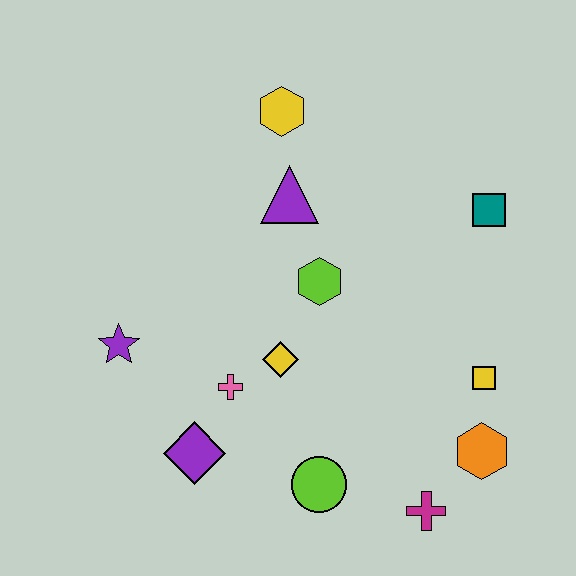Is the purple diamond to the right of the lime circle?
No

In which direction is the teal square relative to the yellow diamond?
The teal square is to the right of the yellow diamond.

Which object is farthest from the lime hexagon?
The magenta cross is farthest from the lime hexagon.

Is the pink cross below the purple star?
Yes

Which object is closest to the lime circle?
The magenta cross is closest to the lime circle.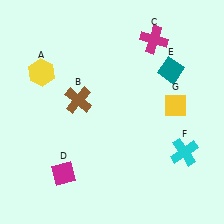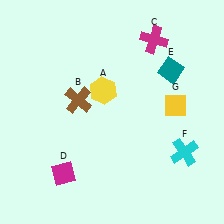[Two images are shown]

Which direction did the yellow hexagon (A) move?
The yellow hexagon (A) moved right.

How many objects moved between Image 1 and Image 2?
1 object moved between the two images.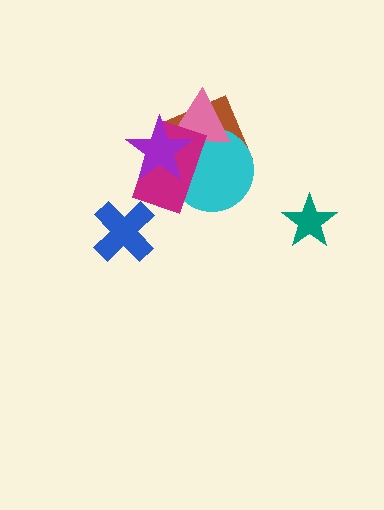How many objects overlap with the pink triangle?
4 objects overlap with the pink triangle.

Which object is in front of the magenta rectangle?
The purple star is in front of the magenta rectangle.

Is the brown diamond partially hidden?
Yes, it is partially covered by another shape.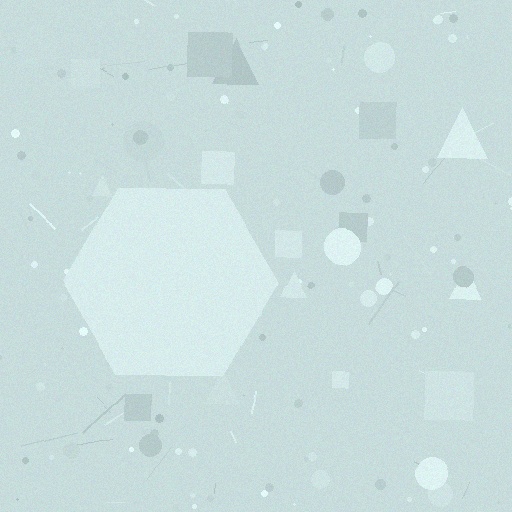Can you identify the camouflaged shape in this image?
The camouflaged shape is a hexagon.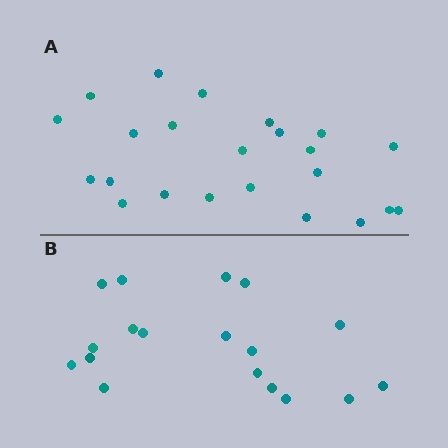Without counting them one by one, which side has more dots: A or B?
Region A (the top region) has more dots.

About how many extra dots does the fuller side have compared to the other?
Region A has about 5 more dots than region B.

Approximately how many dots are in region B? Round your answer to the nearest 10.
About 20 dots. (The exact count is 18, which rounds to 20.)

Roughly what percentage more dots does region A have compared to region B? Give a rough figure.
About 30% more.